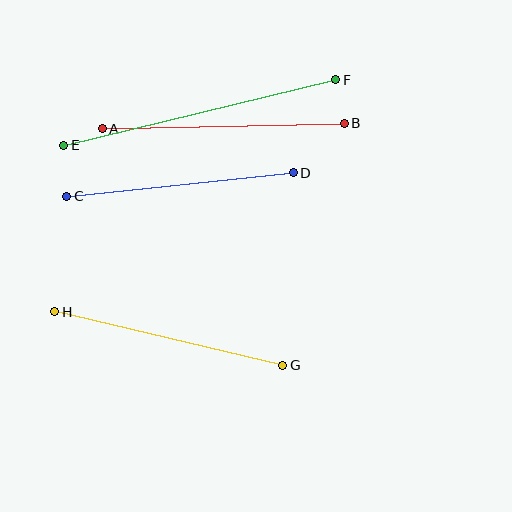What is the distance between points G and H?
The distance is approximately 234 pixels.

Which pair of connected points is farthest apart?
Points E and F are farthest apart.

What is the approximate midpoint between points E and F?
The midpoint is at approximately (200, 112) pixels.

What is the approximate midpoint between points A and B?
The midpoint is at approximately (223, 126) pixels.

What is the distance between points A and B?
The distance is approximately 242 pixels.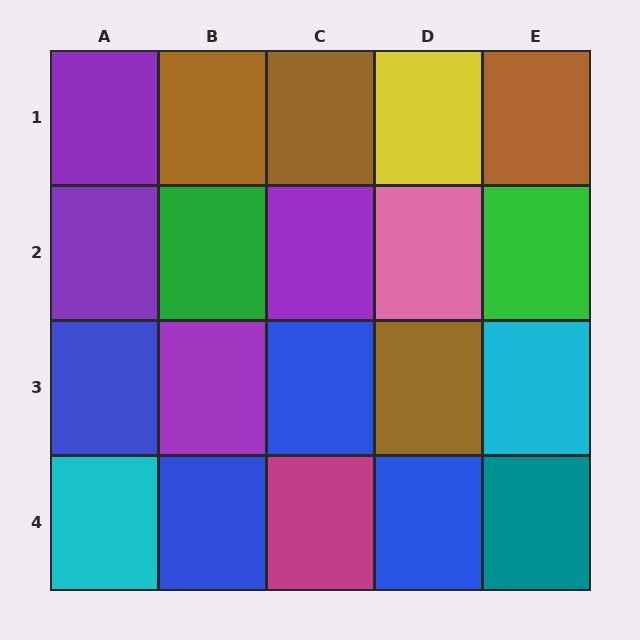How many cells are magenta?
1 cell is magenta.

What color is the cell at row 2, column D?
Pink.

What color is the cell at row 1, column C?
Brown.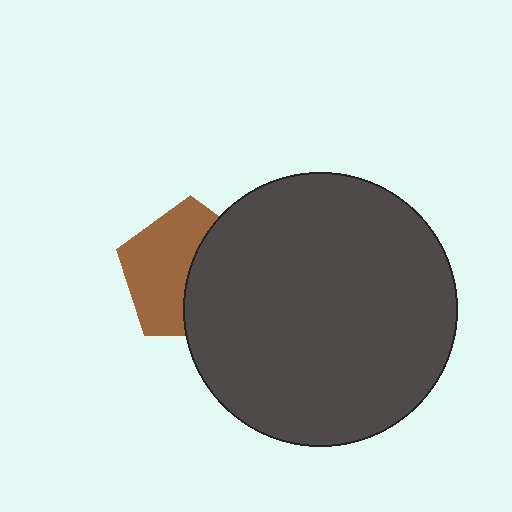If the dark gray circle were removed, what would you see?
You would see the complete brown pentagon.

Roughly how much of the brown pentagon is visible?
About half of it is visible (roughly 54%).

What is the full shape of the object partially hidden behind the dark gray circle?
The partially hidden object is a brown pentagon.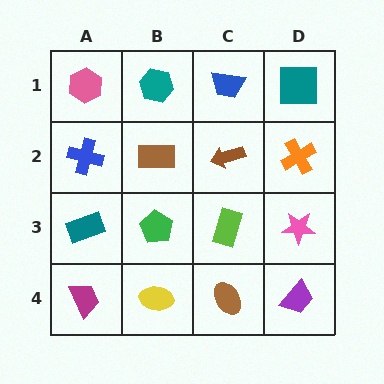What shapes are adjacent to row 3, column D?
An orange cross (row 2, column D), a purple trapezoid (row 4, column D), a lime rectangle (row 3, column C).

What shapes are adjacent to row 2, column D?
A teal square (row 1, column D), a pink star (row 3, column D), a brown arrow (row 2, column C).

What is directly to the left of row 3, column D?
A lime rectangle.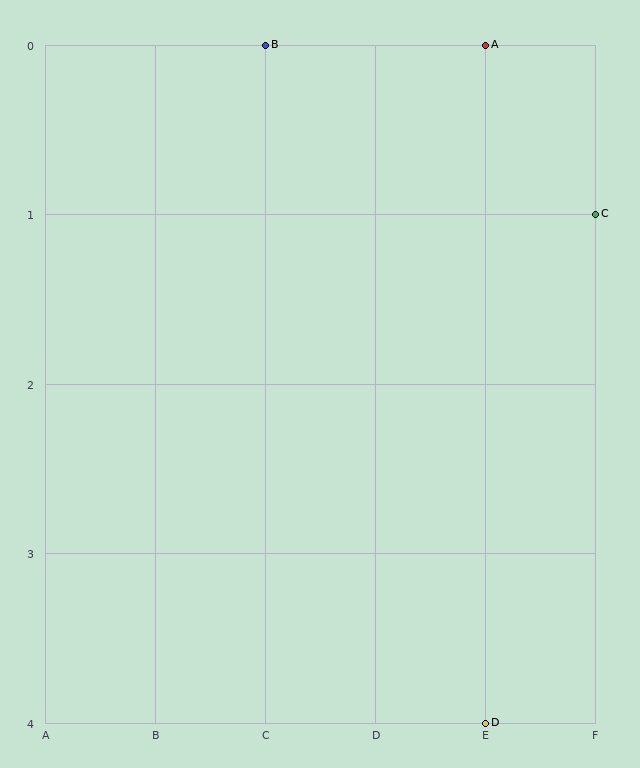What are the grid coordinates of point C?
Point C is at grid coordinates (F, 1).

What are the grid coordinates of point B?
Point B is at grid coordinates (C, 0).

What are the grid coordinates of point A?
Point A is at grid coordinates (E, 0).